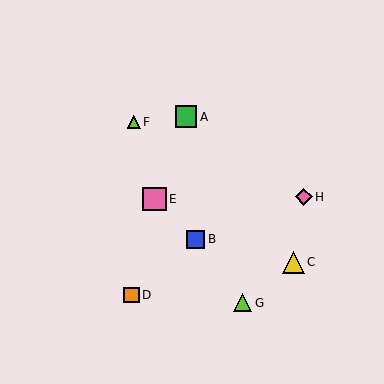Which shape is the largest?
The pink square (labeled E) is the largest.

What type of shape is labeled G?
Shape G is a lime triangle.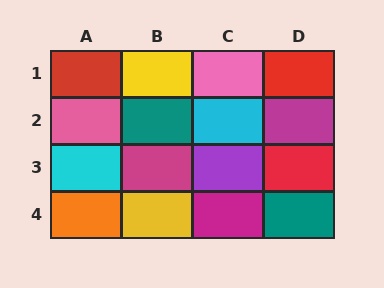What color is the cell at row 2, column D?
Magenta.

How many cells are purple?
1 cell is purple.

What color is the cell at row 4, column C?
Magenta.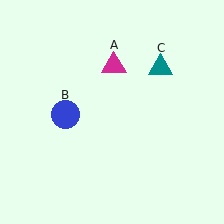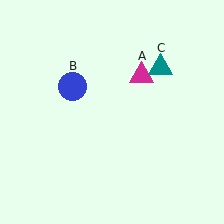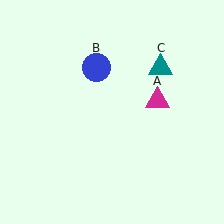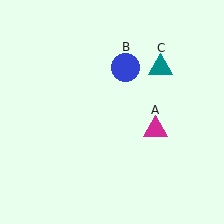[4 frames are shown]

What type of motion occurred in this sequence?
The magenta triangle (object A), blue circle (object B) rotated clockwise around the center of the scene.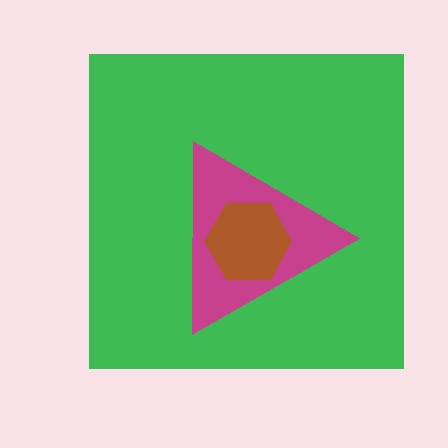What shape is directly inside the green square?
The magenta triangle.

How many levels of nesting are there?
3.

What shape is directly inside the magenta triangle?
The brown hexagon.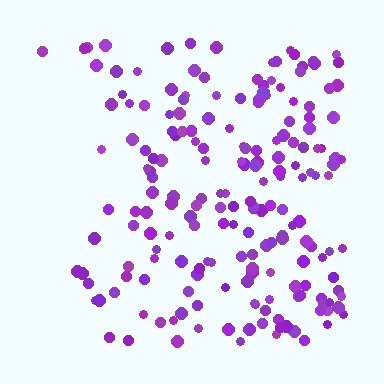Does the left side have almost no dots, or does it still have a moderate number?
Still a moderate number, just noticeably fewer than the right.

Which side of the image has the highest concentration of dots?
The right.